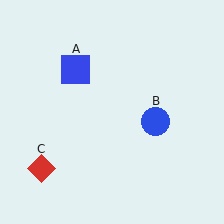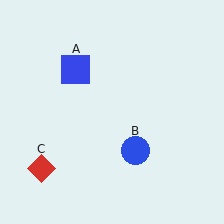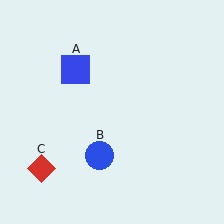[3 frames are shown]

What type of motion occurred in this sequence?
The blue circle (object B) rotated clockwise around the center of the scene.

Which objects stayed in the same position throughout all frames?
Blue square (object A) and red diamond (object C) remained stationary.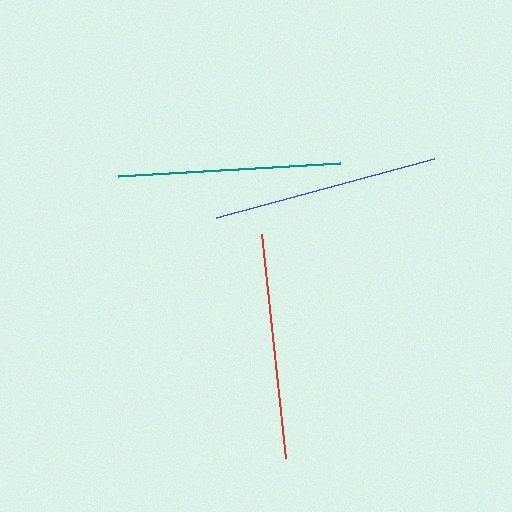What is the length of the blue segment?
The blue segment is approximately 226 pixels long.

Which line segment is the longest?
The blue line is the longest at approximately 226 pixels.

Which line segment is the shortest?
The teal line is the shortest at approximately 222 pixels.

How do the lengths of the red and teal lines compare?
The red and teal lines are approximately the same length.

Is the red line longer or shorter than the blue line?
The blue line is longer than the red line.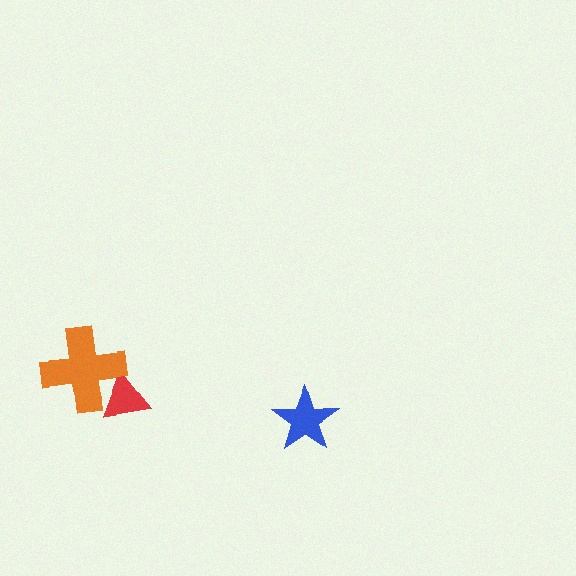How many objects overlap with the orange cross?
1 object overlaps with the orange cross.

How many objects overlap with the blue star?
0 objects overlap with the blue star.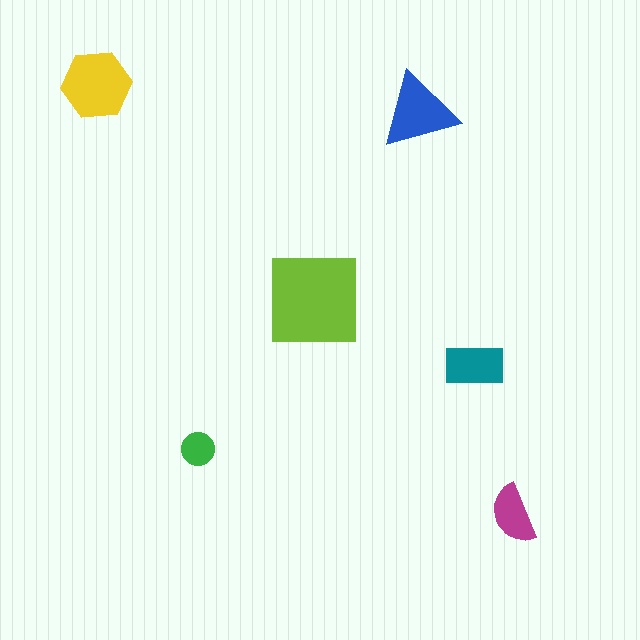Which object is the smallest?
The green circle.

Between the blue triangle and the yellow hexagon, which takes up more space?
The yellow hexagon.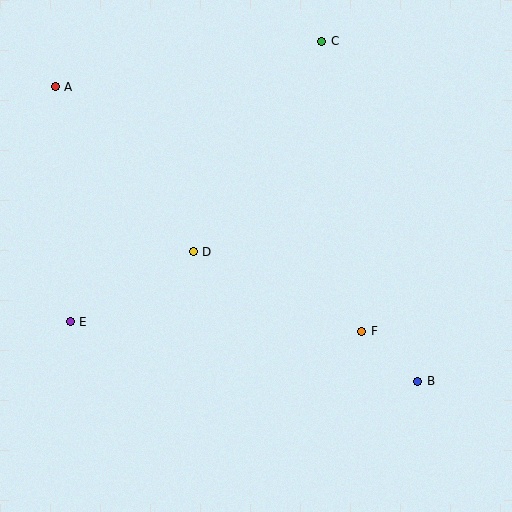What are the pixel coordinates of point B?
Point B is at (418, 381).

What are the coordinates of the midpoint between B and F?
The midpoint between B and F is at (390, 356).